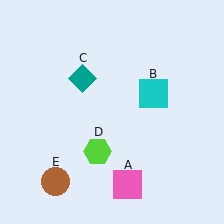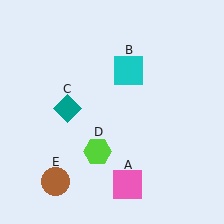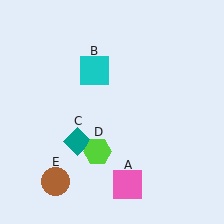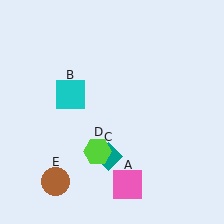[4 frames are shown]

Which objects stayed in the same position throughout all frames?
Pink square (object A) and lime hexagon (object D) and brown circle (object E) remained stationary.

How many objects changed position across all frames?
2 objects changed position: cyan square (object B), teal diamond (object C).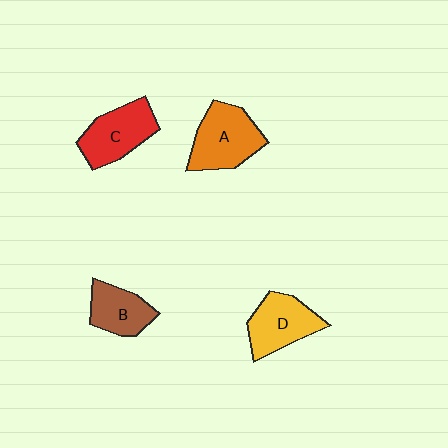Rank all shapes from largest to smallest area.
From largest to smallest: A (orange), C (red), D (yellow), B (brown).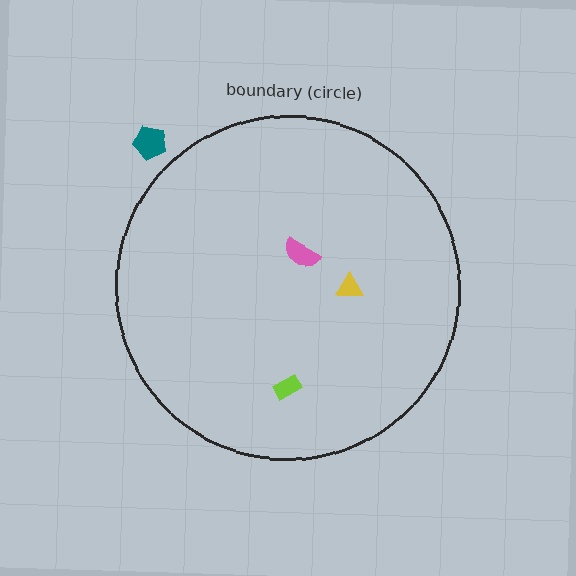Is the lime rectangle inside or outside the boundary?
Inside.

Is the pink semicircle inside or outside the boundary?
Inside.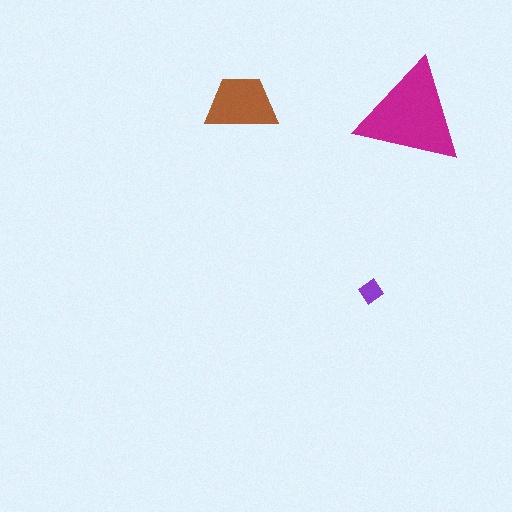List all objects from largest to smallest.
The magenta triangle, the brown trapezoid, the purple diamond.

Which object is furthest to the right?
The magenta triangle is rightmost.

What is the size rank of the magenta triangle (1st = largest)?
1st.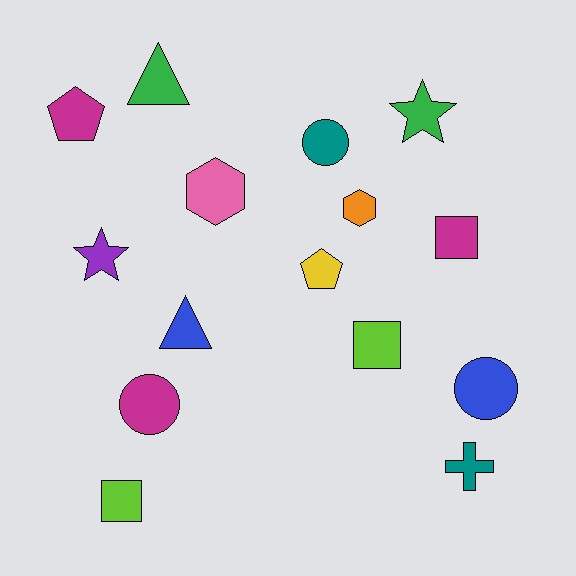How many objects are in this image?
There are 15 objects.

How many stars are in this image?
There are 2 stars.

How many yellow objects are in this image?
There is 1 yellow object.